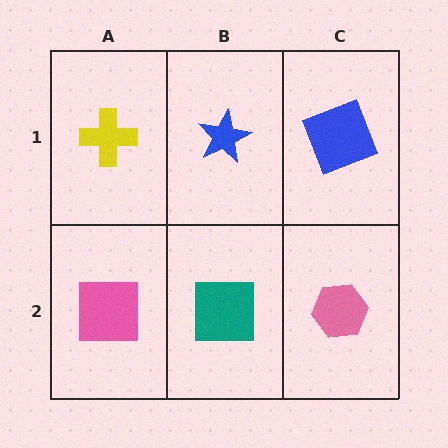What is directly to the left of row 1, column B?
A yellow cross.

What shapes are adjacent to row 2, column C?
A blue square (row 1, column C), a teal square (row 2, column B).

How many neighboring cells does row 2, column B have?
3.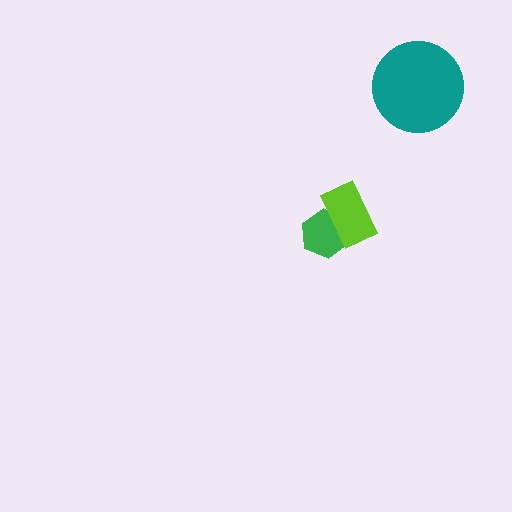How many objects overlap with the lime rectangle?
1 object overlaps with the lime rectangle.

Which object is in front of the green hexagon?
The lime rectangle is in front of the green hexagon.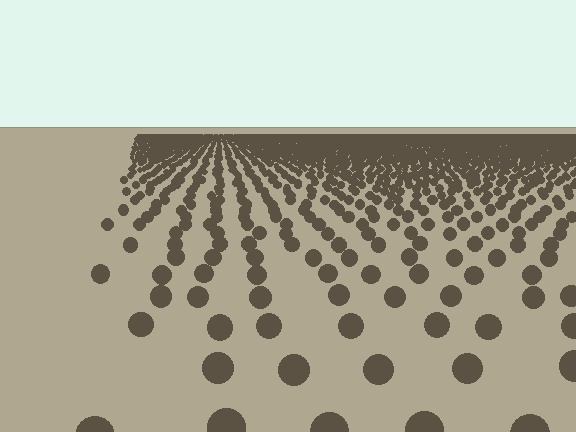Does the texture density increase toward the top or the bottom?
Density increases toward the top.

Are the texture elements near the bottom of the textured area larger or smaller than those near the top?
Larger. Near the bottom, elements are closer to the viewer and appear at a bigger on-screen size.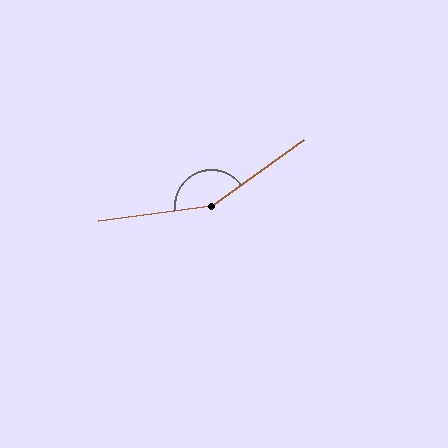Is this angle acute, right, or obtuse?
It is obtuse.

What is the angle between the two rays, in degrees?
Approximately 152 degrees.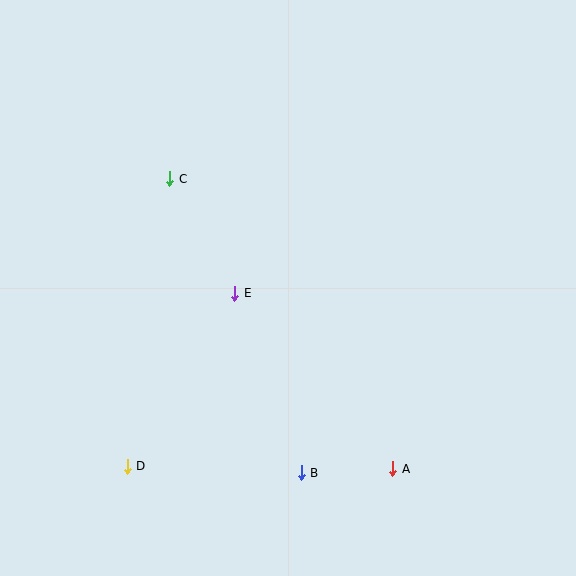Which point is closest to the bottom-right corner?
Point A is closest to the bottom-right corner.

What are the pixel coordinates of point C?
Point C is at (170, 179).